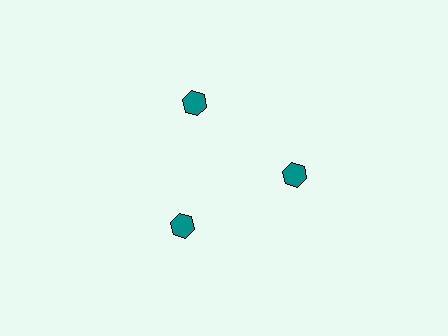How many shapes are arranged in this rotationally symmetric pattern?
There are 3 shapes, arranged in 3 groups of 1.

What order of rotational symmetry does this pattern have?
This pattern has 3-fold rotational symmetry.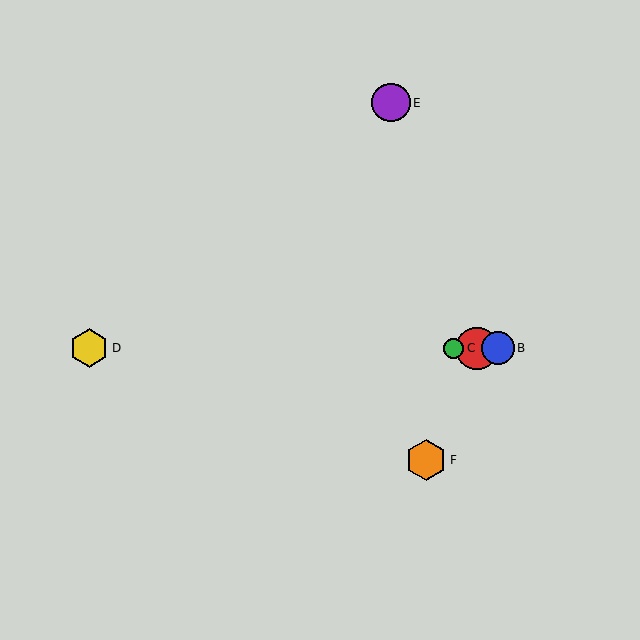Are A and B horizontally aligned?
Yes, both are at y≈348.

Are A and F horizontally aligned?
No, A is at y≈348 and F is at y≈460.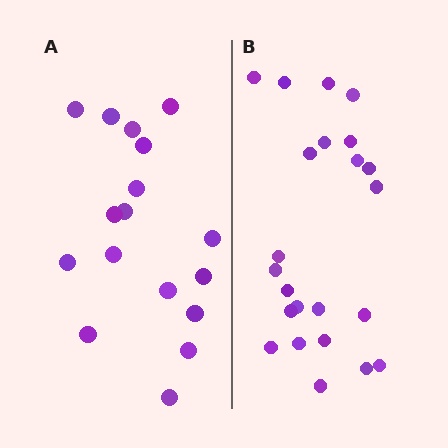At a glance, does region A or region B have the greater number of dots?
Region B (the right region) has more dots.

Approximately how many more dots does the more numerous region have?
Region B has about 6 more dots than region A.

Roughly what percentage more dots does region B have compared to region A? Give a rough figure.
About 35% more.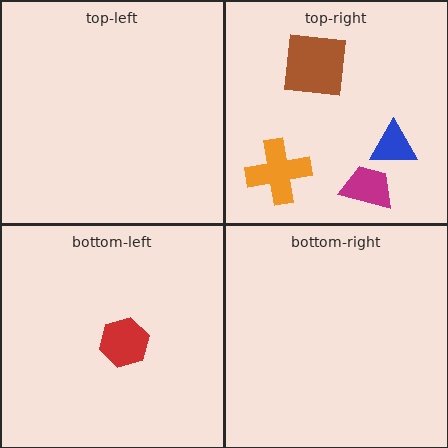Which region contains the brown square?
The top-right region.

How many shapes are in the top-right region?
4.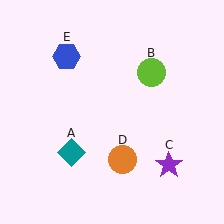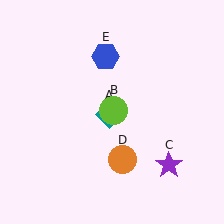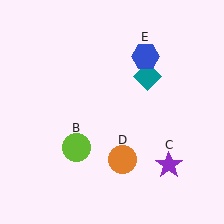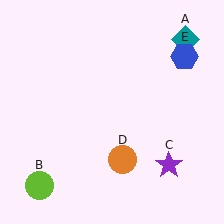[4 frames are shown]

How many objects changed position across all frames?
3 objects changed position: teal diamond (object A), lime circle (object B), blue hexagon (object E).